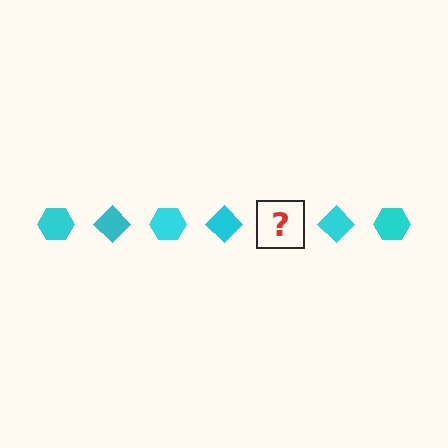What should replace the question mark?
The question mark should be replaced with a cyan hexagon.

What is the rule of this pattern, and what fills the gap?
The rule is that the pattern cycles through hexagon, diamond shapes in cyan. The gap should be filled with a cyan hexagon.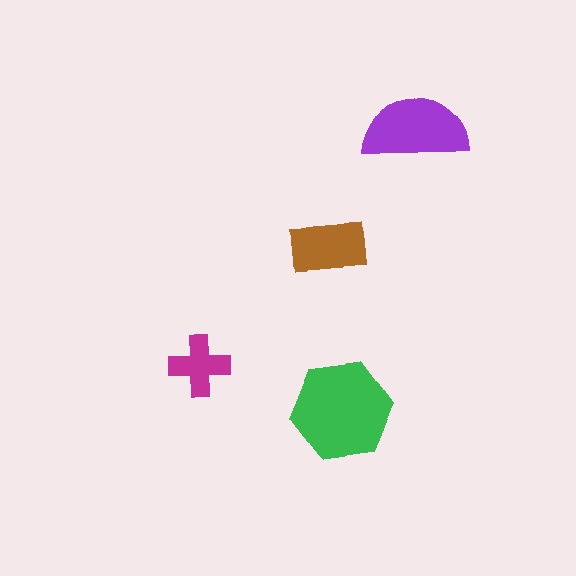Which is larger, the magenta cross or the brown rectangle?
The brown rectangle.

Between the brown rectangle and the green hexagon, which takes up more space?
The green hexagon.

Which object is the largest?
The green hexagon.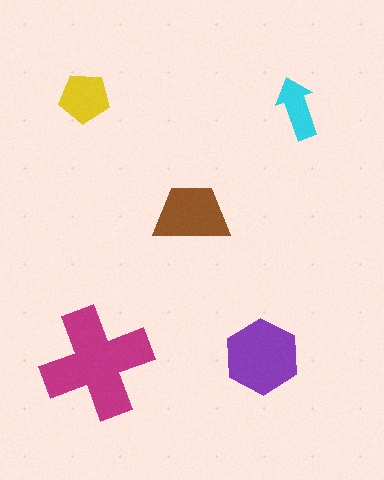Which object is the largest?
The magenta cross.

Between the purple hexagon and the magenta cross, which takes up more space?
The magenta cross.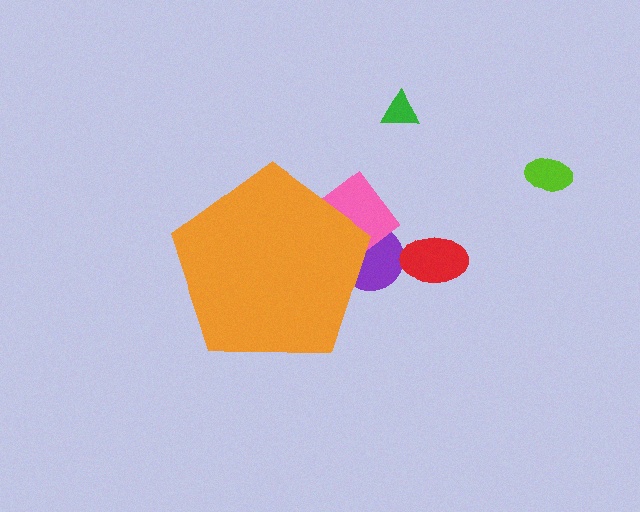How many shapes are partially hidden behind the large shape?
2 shapes are partially hidden.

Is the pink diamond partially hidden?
Yes, the pink diamond is partially hidden behind the orange pentagon.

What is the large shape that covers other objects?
An orange pentagon.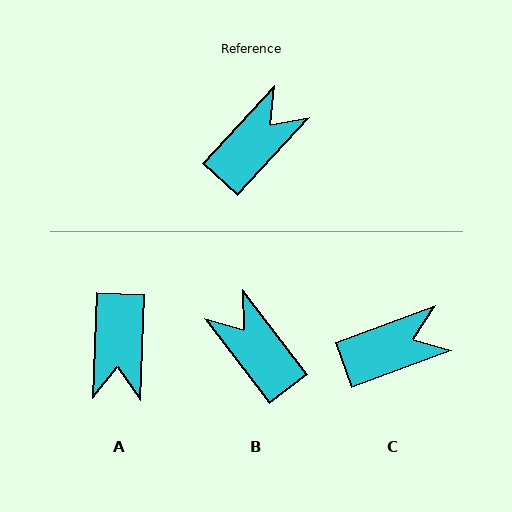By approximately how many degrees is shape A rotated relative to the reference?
Approximately 140 degrees clockwise.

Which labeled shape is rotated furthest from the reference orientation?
A, about 140 degrees away.